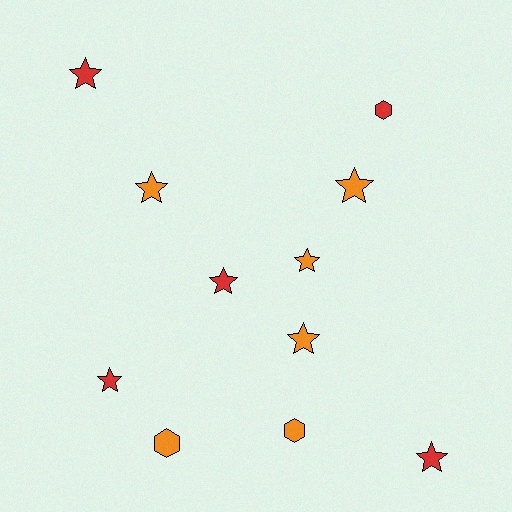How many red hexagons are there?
There is 1 red hexagon.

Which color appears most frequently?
Orange, with 6 objects.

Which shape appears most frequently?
Star, with 8 objects.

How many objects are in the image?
There are 11 objects.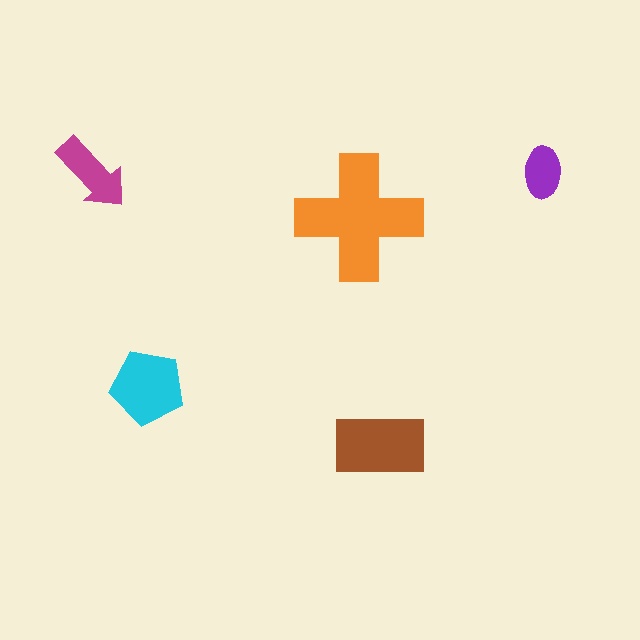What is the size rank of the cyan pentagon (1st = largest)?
3rd.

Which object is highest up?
The purple ellipse is topmost.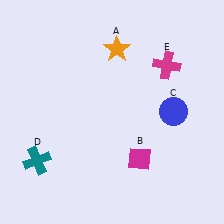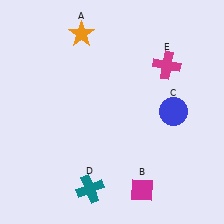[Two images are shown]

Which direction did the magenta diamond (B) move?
The magenta diamond (B) moved down.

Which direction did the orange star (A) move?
The orange star (A) moved left.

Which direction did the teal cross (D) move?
The teal cross (D) moved right.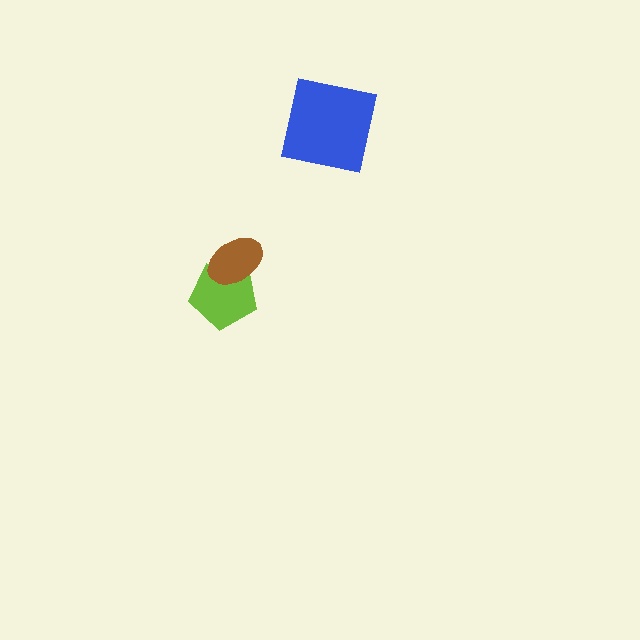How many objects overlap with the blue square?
0 objects overlap with the blue square.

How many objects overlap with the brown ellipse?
1 object overlaps with the brown ellipse.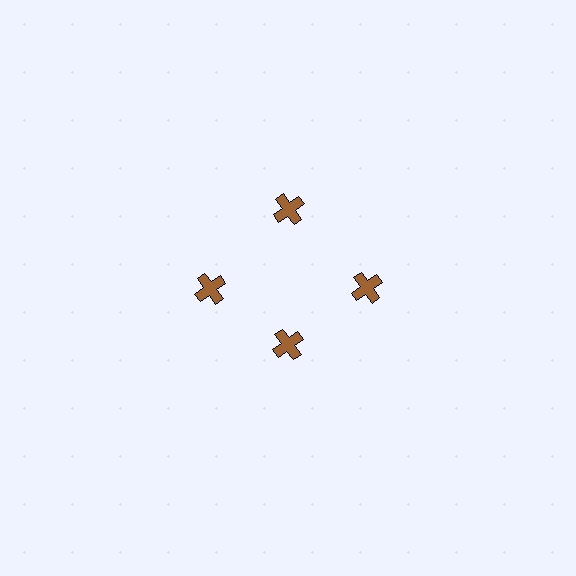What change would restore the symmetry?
The symmetry would be restored by moving it outward, back onto the ring so that all 4 crosses sit at equal angles and equal distance from the center.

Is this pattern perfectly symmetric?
No. The 4 brown crosses are arranged in a ring, but one element near the 6 o'clock position is pulled inward toward the center, breaking the 4-fold rotational symmetry.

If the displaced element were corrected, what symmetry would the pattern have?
It would have 4-fold rotational symmetry — the pattern would map onto itself every 90 degrees.